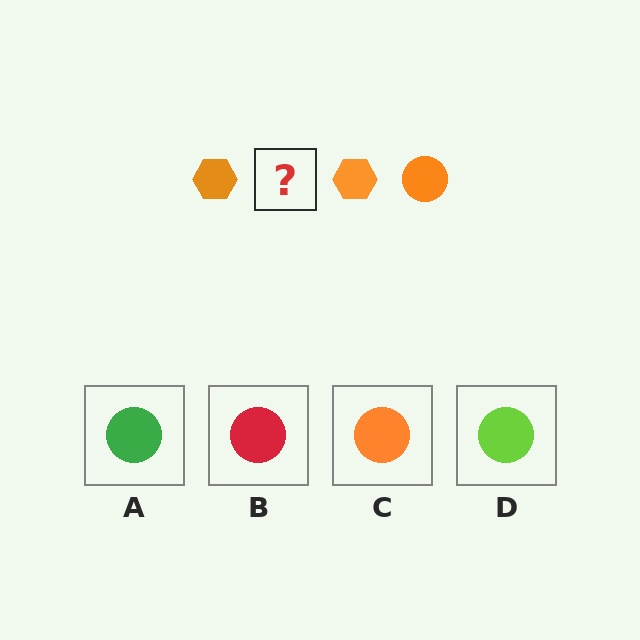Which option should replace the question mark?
Option C.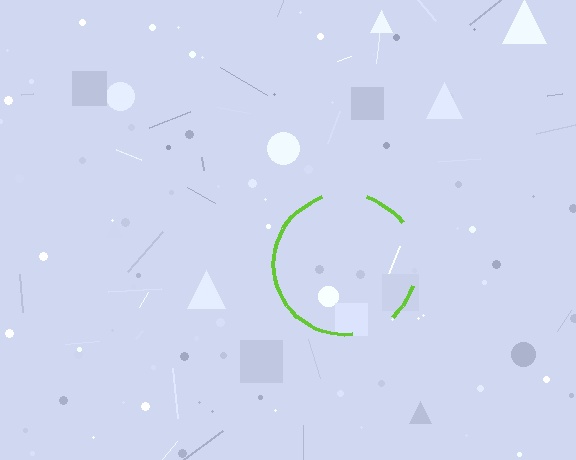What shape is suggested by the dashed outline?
The dashed outline suggests a circle.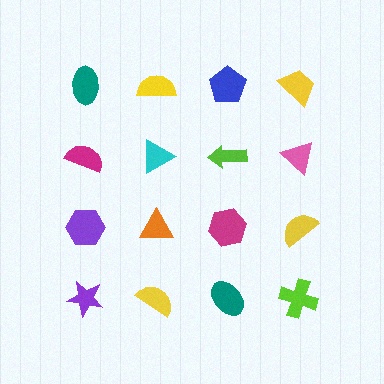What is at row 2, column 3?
A lime arrow.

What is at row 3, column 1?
A purple hexagon.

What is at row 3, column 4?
A yellow semicircle.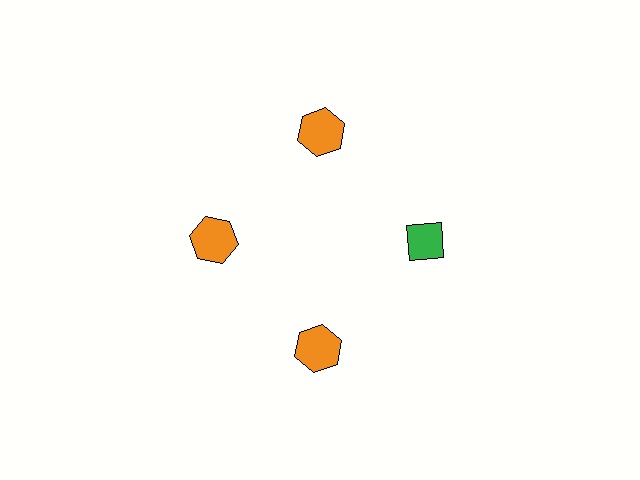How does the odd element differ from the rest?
It differs in both color (green instead of orange) and shape (diamond instead of hexagon).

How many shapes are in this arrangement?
There are 4 shapes arranged in a ring pattern.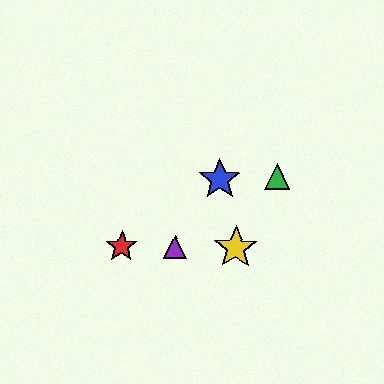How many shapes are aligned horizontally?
3 shapes (the red star, the yellow star, the purple triangle) are aligned horizontally.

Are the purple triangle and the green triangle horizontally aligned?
No, the purple triangle is at y≈247 and the green triangle is at y≈176.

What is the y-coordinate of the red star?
The red star is at y≈247.